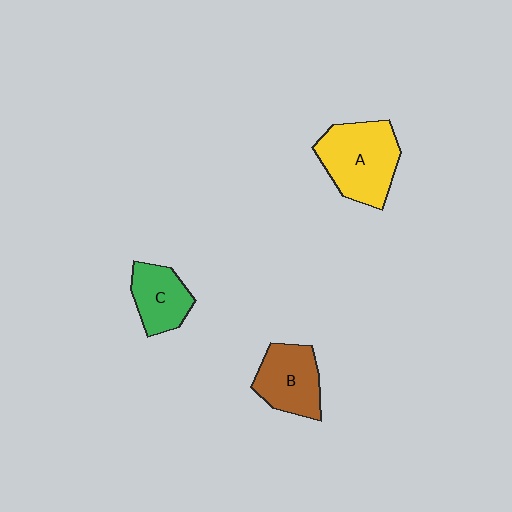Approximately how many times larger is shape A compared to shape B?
Approximately 1.4 times.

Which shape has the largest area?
Shape A (yellow).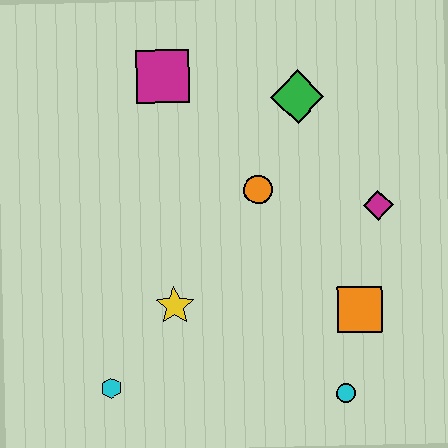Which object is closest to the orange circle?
The green diamond is closest to the orange circle.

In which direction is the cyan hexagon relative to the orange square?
The cyan hexagon is to the left of the orange square.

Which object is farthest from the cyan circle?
The magenta square is farthest from the cyan circle.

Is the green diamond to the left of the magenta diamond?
Yes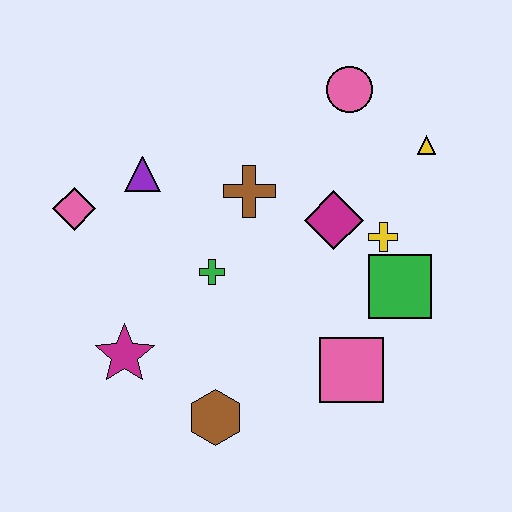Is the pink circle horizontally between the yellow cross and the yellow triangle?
No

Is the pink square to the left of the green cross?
No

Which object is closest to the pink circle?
The yellow triangle is closest to the pink circle.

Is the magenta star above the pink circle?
No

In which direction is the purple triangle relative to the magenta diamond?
The purple triangle is to the left of the magenta diamond.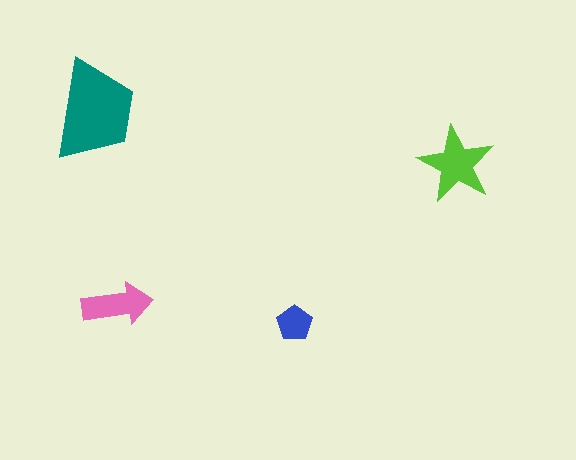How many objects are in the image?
There are 4 objects in the image.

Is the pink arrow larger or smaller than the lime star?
Smaller.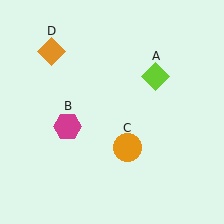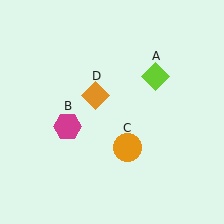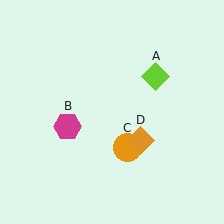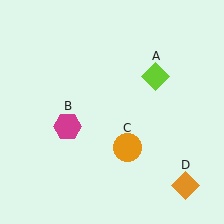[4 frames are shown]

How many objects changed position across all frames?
1 object changed position: orange diamond (object D).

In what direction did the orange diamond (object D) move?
The orange diamond (object D) moved down and to the right.